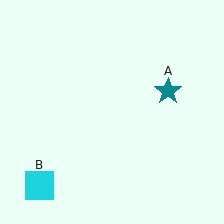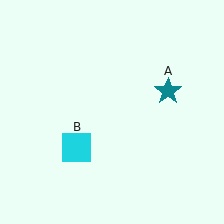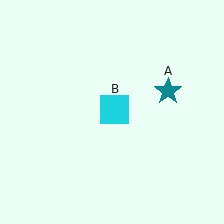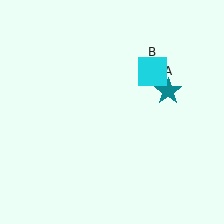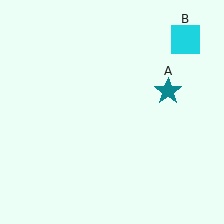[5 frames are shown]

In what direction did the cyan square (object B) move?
The cyan square (object B) moved up and to the right.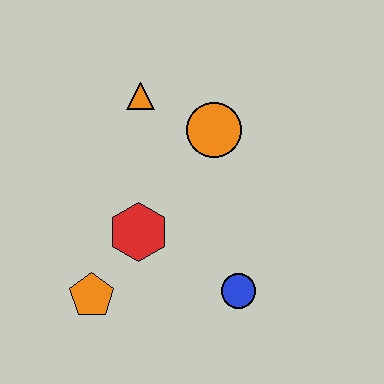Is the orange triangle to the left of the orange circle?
Yes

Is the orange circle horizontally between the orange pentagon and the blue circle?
Yes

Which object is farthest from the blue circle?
The orange triangle is farthest from the blue circle.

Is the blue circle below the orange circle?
Yes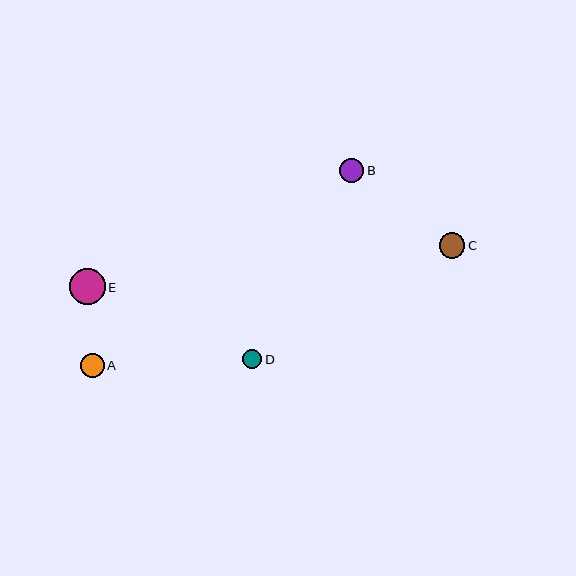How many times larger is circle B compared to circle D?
Circle B is approximately 1.3 times the size of circle D.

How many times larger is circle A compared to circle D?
Circle A is approximately 1.3 times the size of circle D.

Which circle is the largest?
Circle E is the largest with a size of approximately 36 pixels.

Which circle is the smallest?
Circle D is the smallest with a size of approximately 19 pixels.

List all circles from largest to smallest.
From largest to smallest: E, C, B, A, D.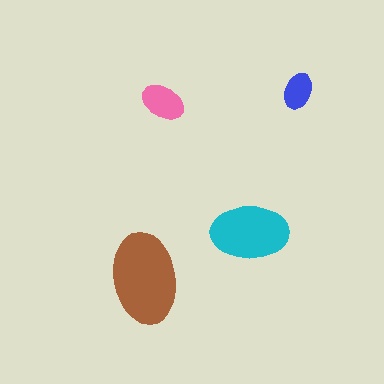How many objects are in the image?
There are 4 objects in the image.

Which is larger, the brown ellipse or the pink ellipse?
The brown one.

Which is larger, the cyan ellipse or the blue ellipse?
The cyan one.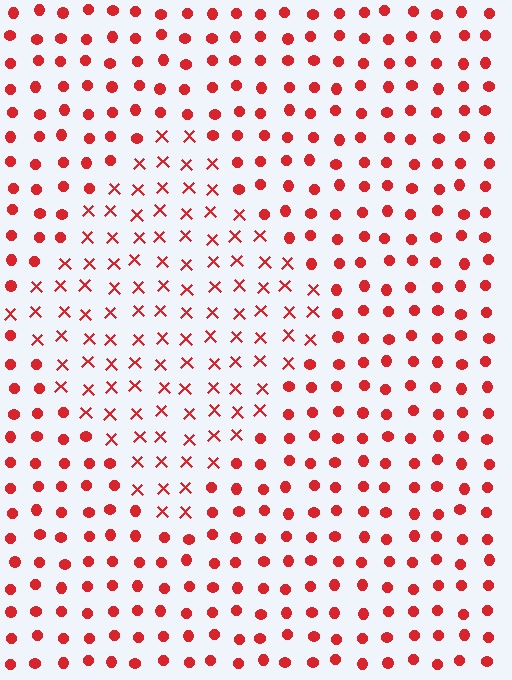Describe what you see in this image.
The image is filled with small red elements arranged in a uniform grid. A diamond-shaped region contains X marks, while the surrounding area contains circles. The boundary is defined purely by the change in element shape.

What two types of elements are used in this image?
The image uses X marks inside the diamond region and circles outside it.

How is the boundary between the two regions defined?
The boundary is defined by a change in element shape: X marks inside vs. circles outside. All elements share the same color and spacing.